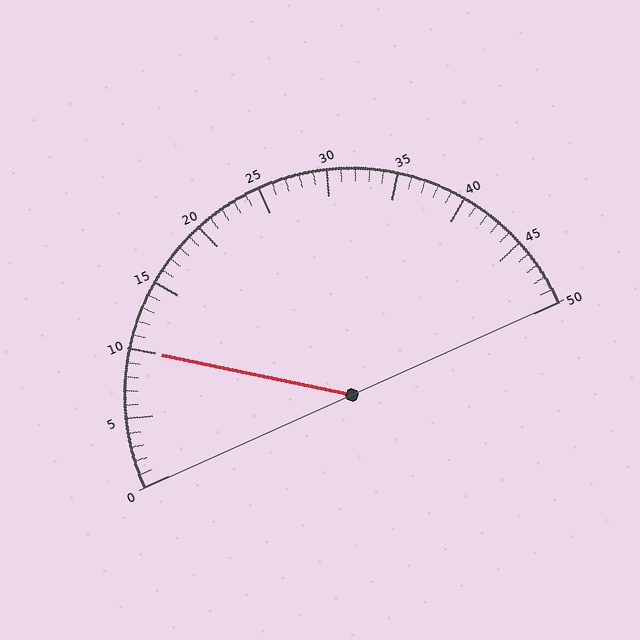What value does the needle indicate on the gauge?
The needle indicates approximately 10.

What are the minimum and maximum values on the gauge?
The gauge ranges from 0 to 50.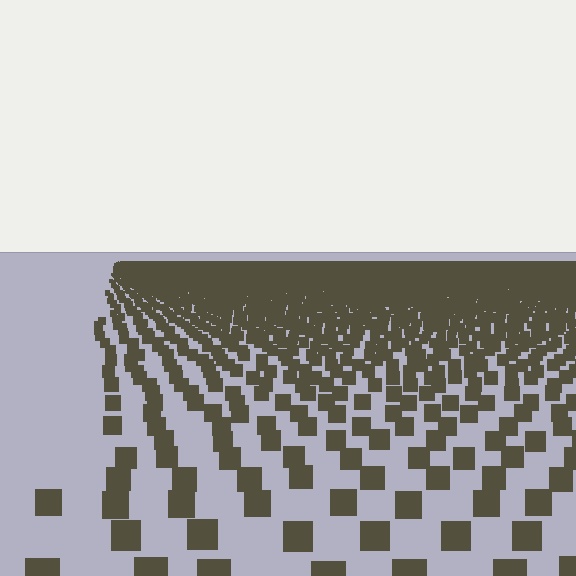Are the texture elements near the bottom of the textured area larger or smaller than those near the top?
Larger. Near the bottom, elements are closer to the viewer and appear at a bigger on-screen size.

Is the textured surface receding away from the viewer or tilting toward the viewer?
The surface is receding away from the viewer. Texture elements get smaller and denser toward the top.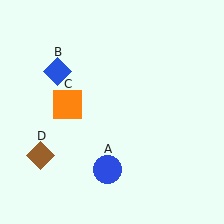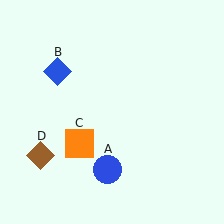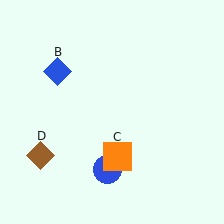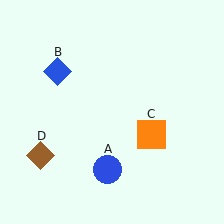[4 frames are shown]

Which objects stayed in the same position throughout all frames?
Blue circle (object A) and blue diamond (object B) and brown diamond (object D) remained stationary.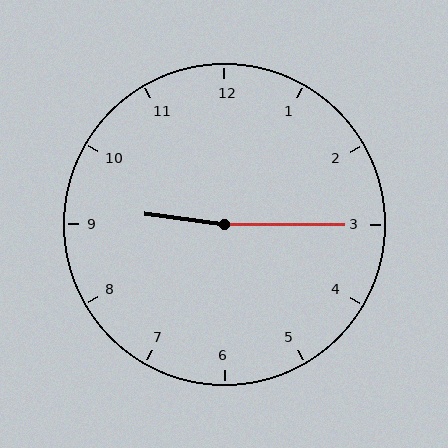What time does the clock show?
9:15.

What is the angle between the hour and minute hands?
Approximately 172 degrees.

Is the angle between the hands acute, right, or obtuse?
It is obtuse.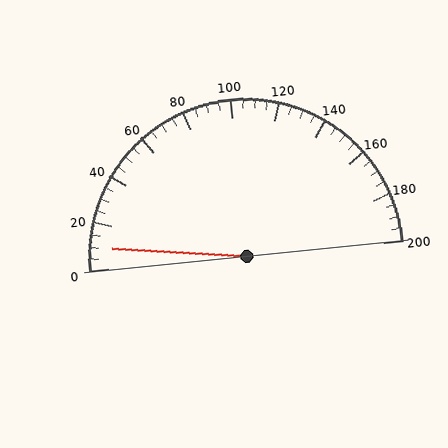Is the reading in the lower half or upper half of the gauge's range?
The reading is in the lower half of the range (0 to 200).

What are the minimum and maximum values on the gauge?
The gauge ranges from 0 to 200.